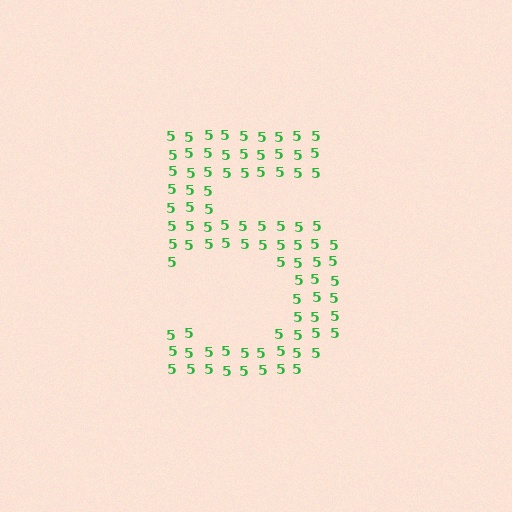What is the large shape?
The large shape is the digit 5.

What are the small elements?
The small elements are digit 5's.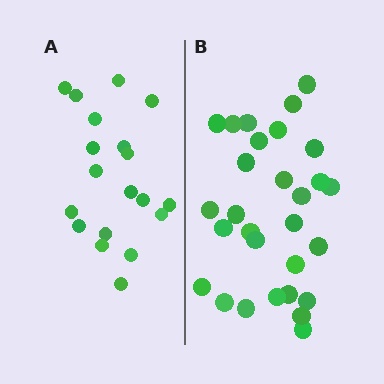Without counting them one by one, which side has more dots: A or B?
Region B (the right region) has more dots.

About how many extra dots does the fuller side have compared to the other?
Region B has roughly 10 or so more dots than region A.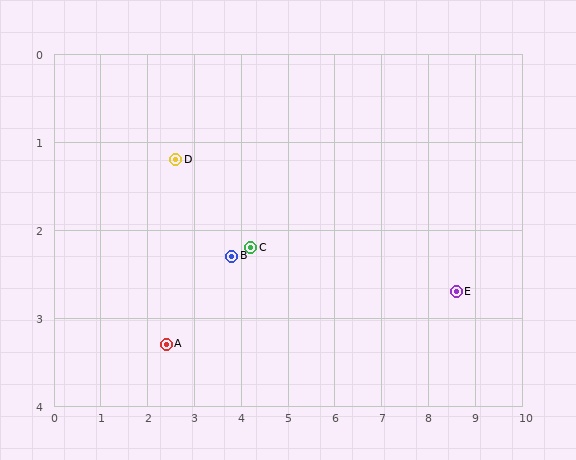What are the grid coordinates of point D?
Point D is at approximately (2.6, 1.2).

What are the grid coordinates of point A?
Point A is at approximately (2.4, 3.3).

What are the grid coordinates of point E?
Point E is at approximately (8.6, 2.7).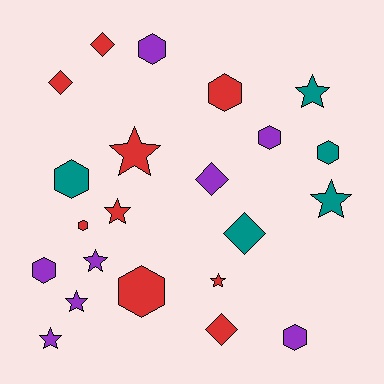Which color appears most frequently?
Red, with 9 objects.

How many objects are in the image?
There are 22 objects.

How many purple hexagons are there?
There are 4 purple hexagons.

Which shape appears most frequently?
Hexagon, with 9 objects.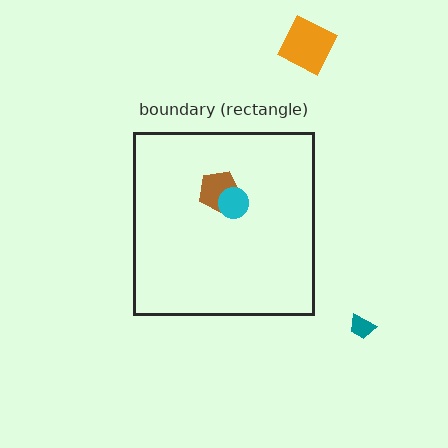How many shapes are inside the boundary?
2 inside, 2 outside.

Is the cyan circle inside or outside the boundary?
Inside.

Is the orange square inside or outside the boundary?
Outside.